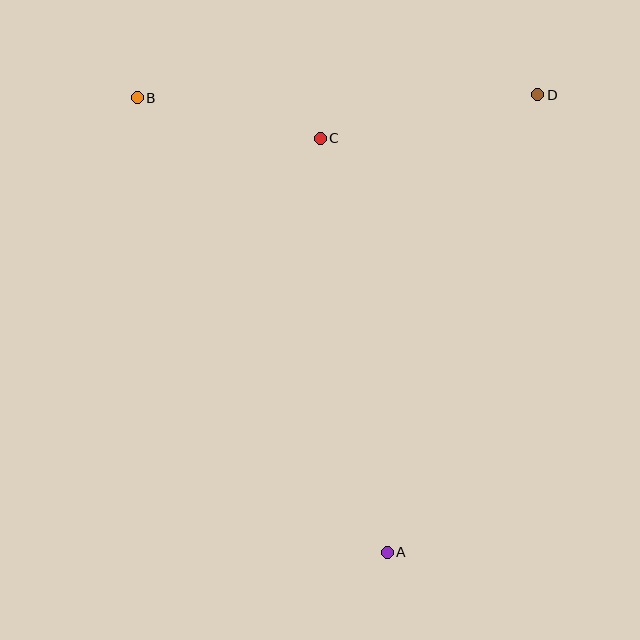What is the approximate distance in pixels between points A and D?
The distance between A and D is approximately 482 pixels.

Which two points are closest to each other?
Points B and C are closest to each other.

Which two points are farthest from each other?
Points A and B are farthest from each other.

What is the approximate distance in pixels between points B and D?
The distance between B and D is approximately 401 pixels.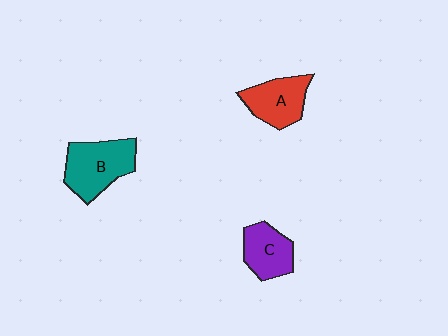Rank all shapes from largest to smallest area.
From largest to smallest: B (teal), A (red), C (purple).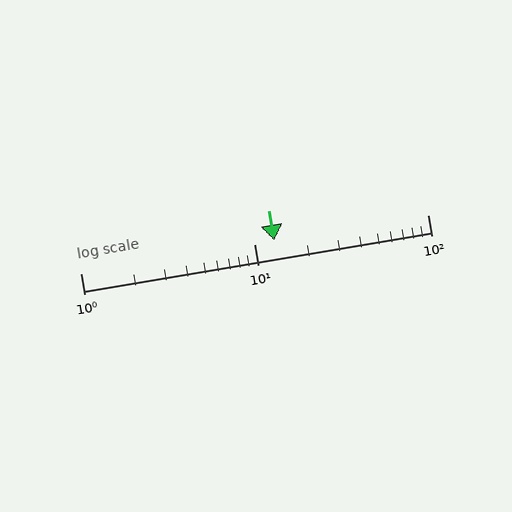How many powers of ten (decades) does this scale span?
The scale spans 2 decades, from 1 to 100.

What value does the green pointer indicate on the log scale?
The pointer indicates approximately 13.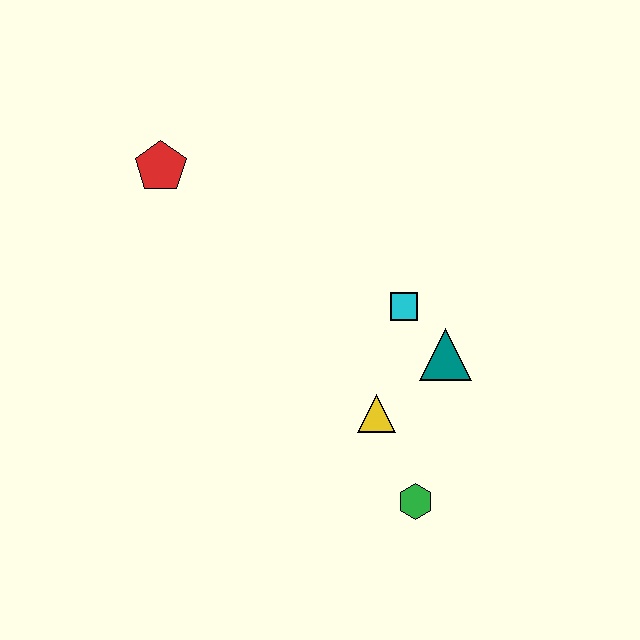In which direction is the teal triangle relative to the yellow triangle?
The teal triangle is to the right of the yellow triangle.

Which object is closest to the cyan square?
The teal triangle is closest to the cyan square.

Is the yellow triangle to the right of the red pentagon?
Yes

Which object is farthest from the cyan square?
The red pentagon is farthest from the cyan square.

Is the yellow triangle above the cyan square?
No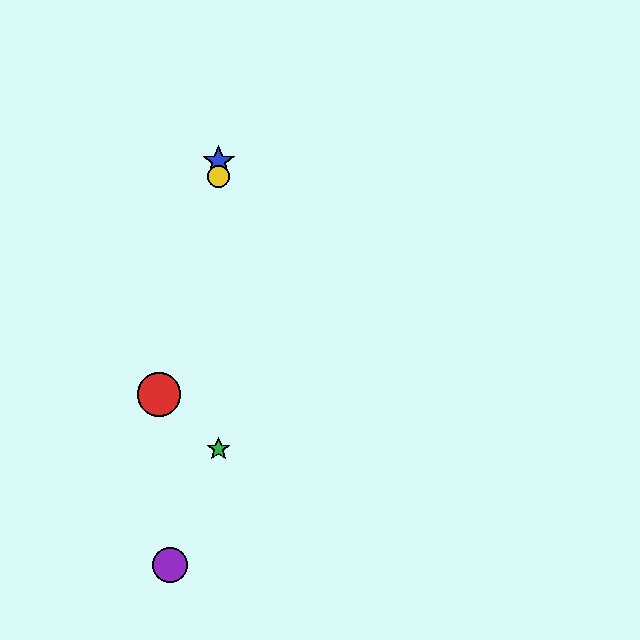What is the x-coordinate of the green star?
The green star is at x≈219.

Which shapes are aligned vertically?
The blue star, the green star, the yellow circle are aligned vertically.